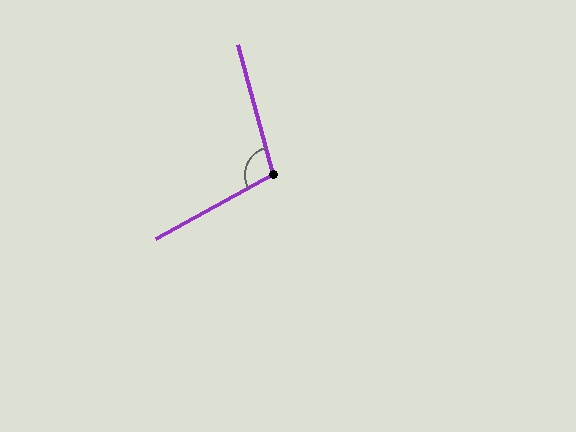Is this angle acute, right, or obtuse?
It is obtuse.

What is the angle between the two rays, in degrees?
Approximately 104 degrees.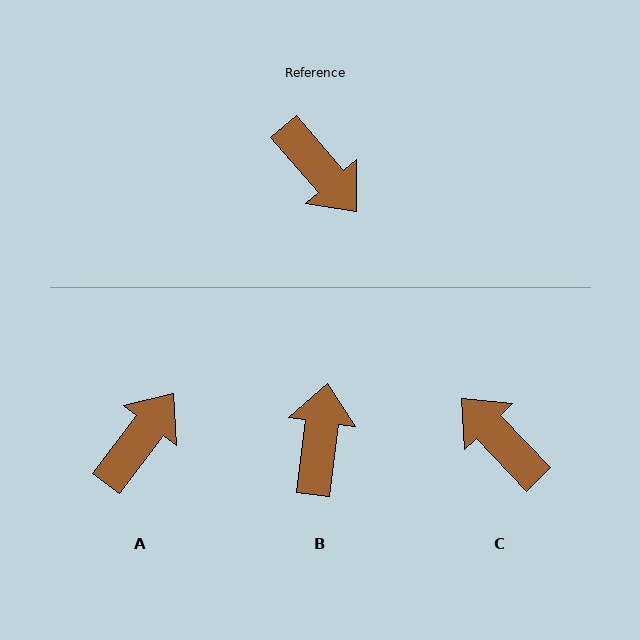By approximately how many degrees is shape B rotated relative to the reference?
Approximately 132 degrees counter-clockwise.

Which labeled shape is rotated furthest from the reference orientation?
C, about 177 degrees away.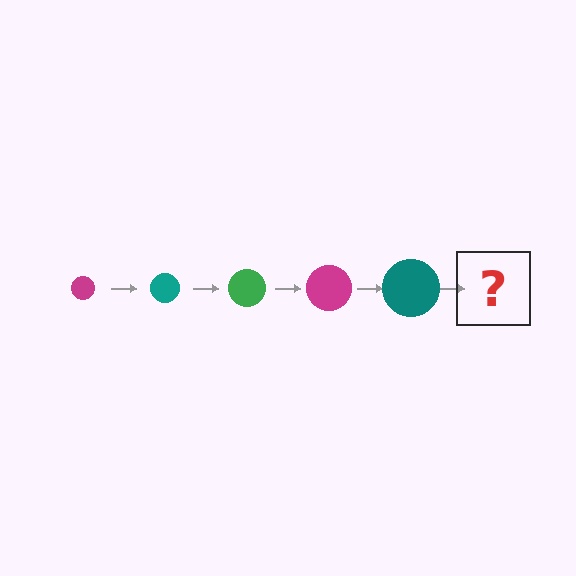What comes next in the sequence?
The next element should be a green circle, larger than the previous one.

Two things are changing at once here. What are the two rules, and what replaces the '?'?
The two rules are that the circle grows larger each step and the color cycles through magenta, teal, and green. The '?' should be a green circle, larger than the previous one.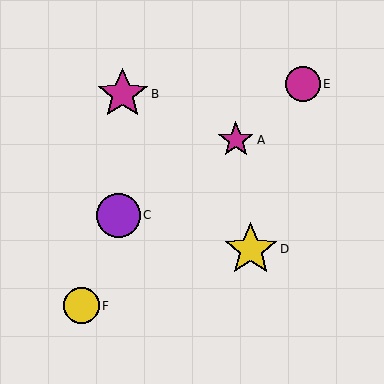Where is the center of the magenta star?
The center of the magenta star is at (236, 140).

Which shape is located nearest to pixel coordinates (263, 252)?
The yellow star (labeled D) at (251, 249) is nearest to that location.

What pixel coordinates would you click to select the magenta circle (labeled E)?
Click at (303, 84) to select the magenta circle E.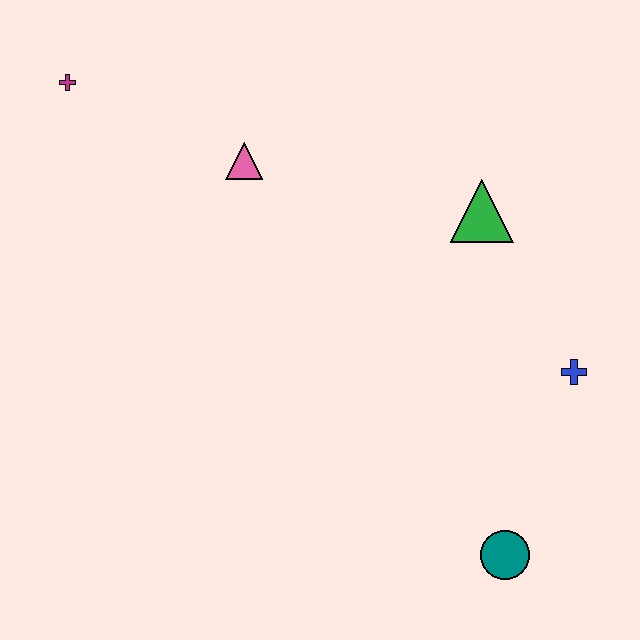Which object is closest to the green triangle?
The blue cross is closest to the green triangle.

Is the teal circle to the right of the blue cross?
No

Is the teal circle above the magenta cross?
No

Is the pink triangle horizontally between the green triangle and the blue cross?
No